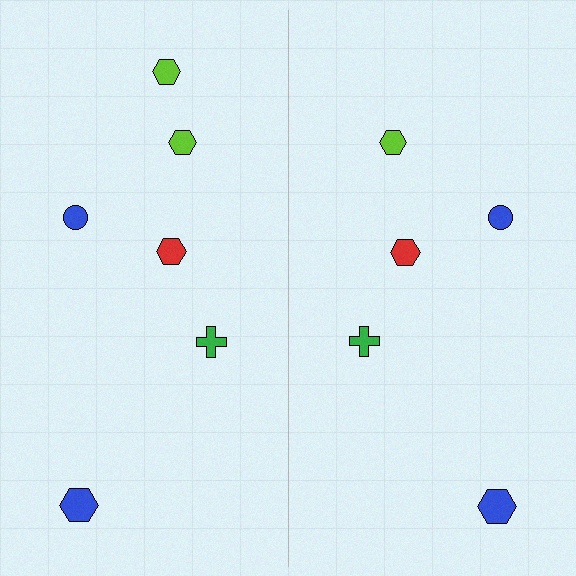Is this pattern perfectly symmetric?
No, the pattern is not perfectly symmetric. A lime hexagon is missing from the right side.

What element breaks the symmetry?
A lime hexagon is missing from the right side.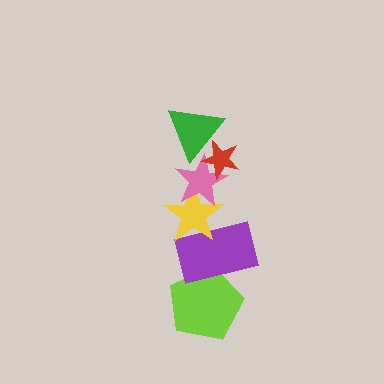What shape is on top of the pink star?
The green triangle is on top of the pink star.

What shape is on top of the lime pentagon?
The purple rectangle is on top of the lime pentagon.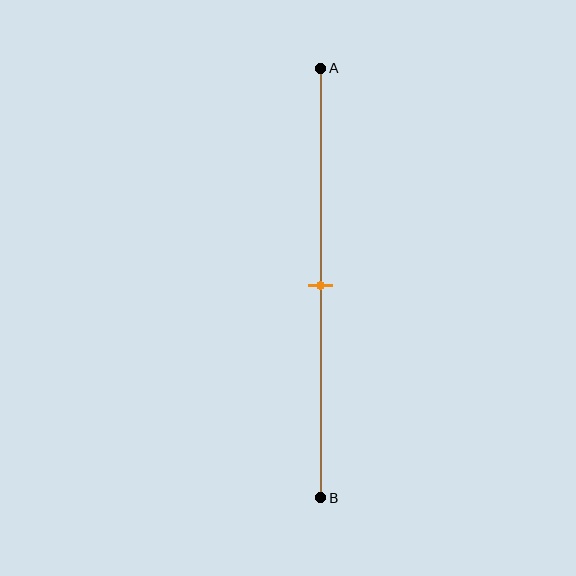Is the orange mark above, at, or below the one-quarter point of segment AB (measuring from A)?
The orange mark is below the one-quarter point of segment AB.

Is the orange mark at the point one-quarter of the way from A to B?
No, the mark is at about 50% from A, not at the 25% one-quarter point.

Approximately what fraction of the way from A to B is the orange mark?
The orange mark is approximately 50% of the way from A to B.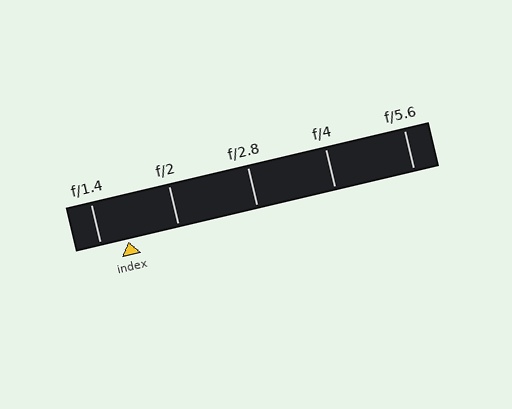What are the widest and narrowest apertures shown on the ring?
The widest aperture shown is f/1.4 and the narrowest is f/5.6.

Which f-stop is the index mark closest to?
The index mark is closest to f/1.4.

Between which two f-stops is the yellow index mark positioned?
The index mark is between f/1.4 and f/2.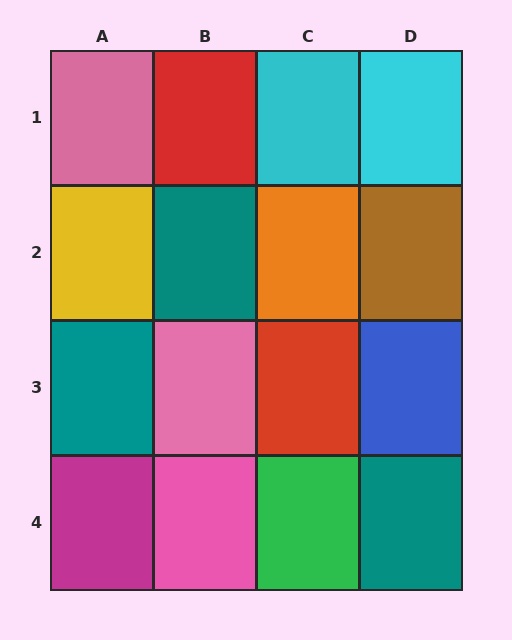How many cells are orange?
1 cell is orange.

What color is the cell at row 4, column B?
Pink.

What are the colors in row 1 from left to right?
Pink, red, cyan, cyan.